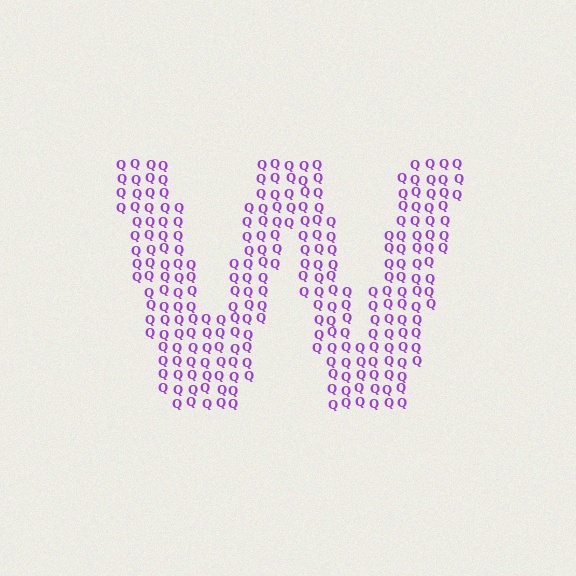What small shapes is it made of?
It is made of small letter Q's.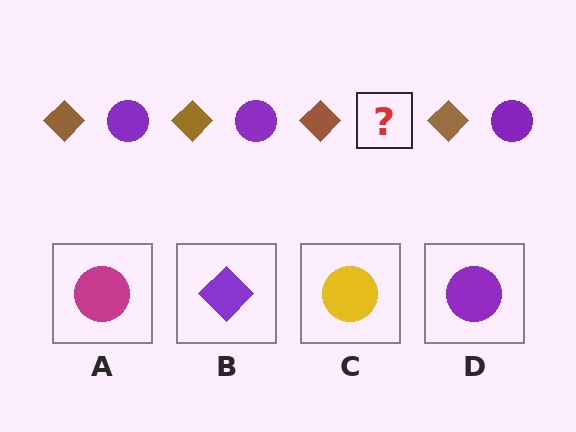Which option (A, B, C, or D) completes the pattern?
D.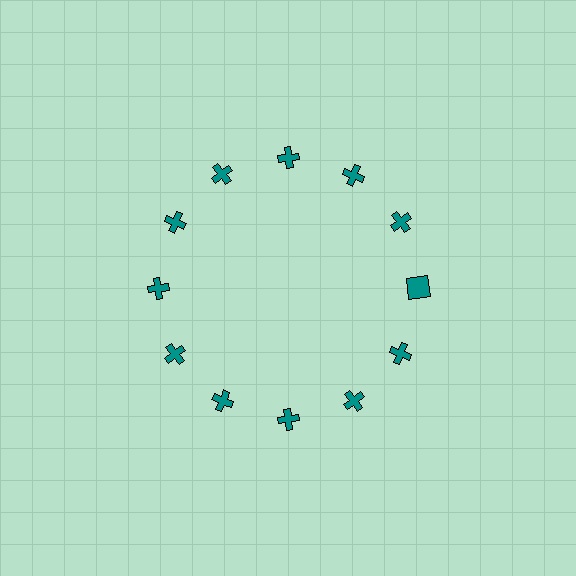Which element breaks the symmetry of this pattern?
The teal square at roughly the 3 o'clock position breaks the symmetry. All other shapes are teal crosses.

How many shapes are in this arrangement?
There are 12 shapes arranged in a ring pattern.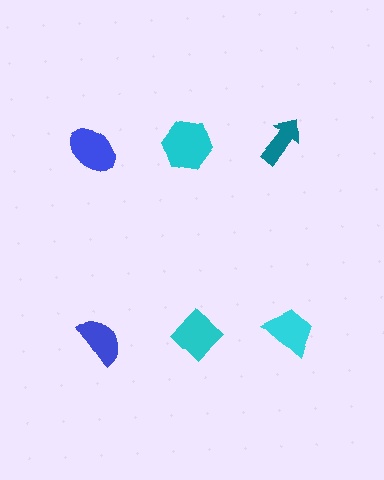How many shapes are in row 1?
3 shapes.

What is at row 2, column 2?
A cyan diamond.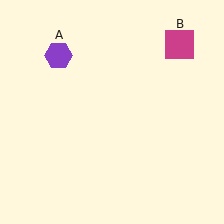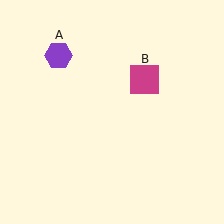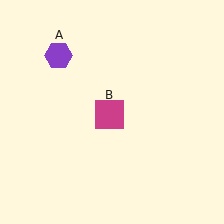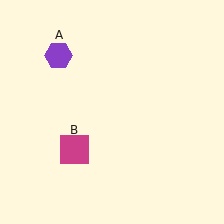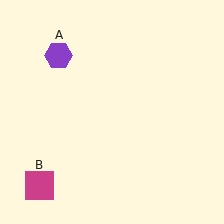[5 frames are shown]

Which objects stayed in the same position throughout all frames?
Purple hexagon (object A) remained stationary.